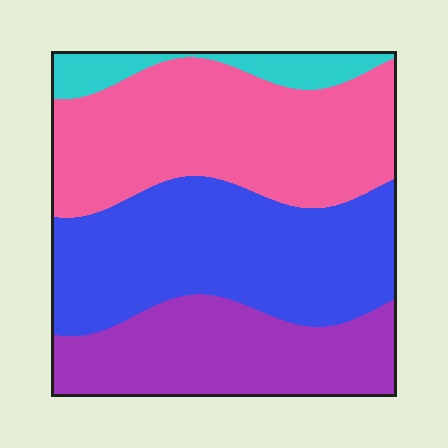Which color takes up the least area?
Cyan, at roughly 10%.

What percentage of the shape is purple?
Purple takes up between a sixth and a third of the shape.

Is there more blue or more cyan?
Blue.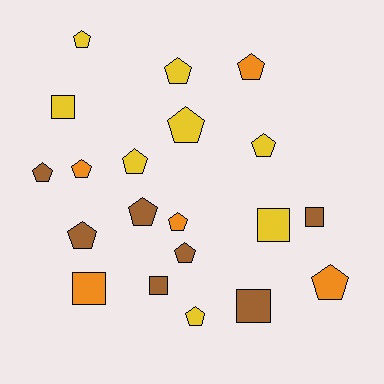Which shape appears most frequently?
Pentagon, with 14 objects.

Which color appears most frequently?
Yellow, with 8 objects.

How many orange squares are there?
There is 1 orange square.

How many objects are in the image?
There are 20 objects.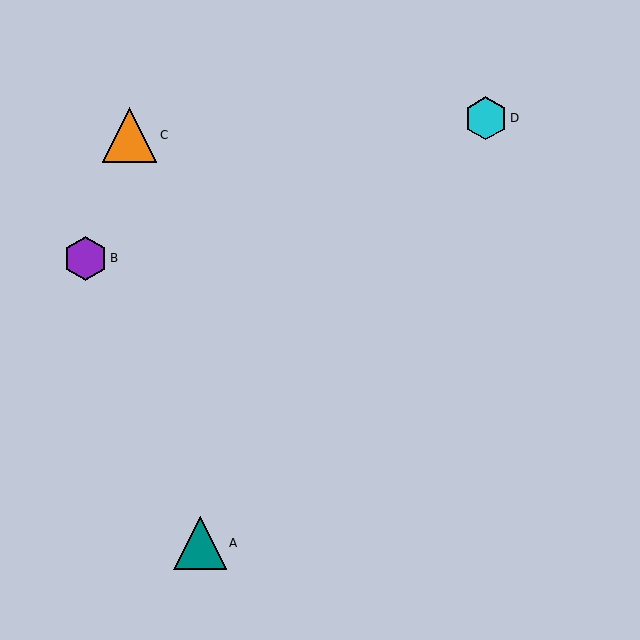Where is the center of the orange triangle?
The center of the orange triangle is at (130, 135).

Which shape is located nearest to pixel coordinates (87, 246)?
The purple hexagon (labeled B) at (85, 258) is nearest to that location.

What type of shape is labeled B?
Shape B is a purple hexagon.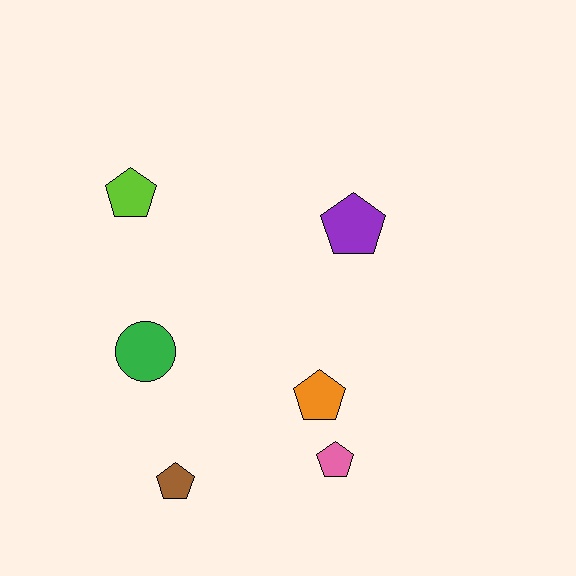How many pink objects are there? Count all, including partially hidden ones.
There is 1 pink object.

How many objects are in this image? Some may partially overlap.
There are 6 objects.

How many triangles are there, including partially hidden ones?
There are no triangles.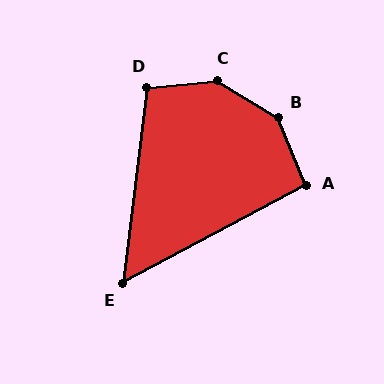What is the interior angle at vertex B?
Approximately 143 degrees (obtuse).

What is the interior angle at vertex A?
Approximately 96 degrees (obtuse).